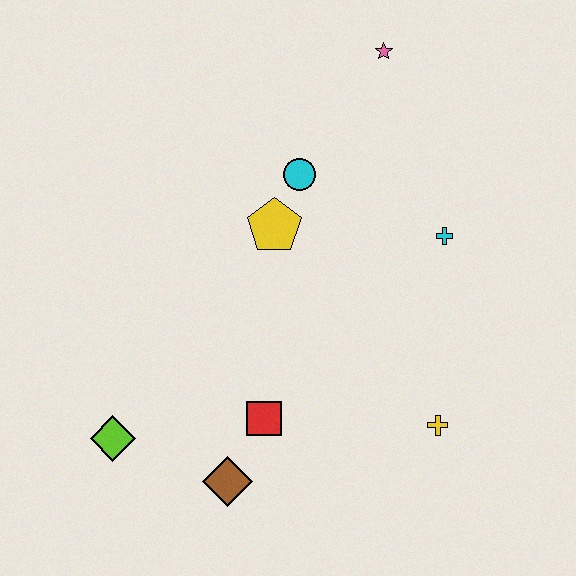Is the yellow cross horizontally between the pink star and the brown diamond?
No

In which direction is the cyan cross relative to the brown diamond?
The cyan cross is above the brown diamond.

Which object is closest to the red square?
The brown diamond is closest to the red square.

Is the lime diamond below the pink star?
Yes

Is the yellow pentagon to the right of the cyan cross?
No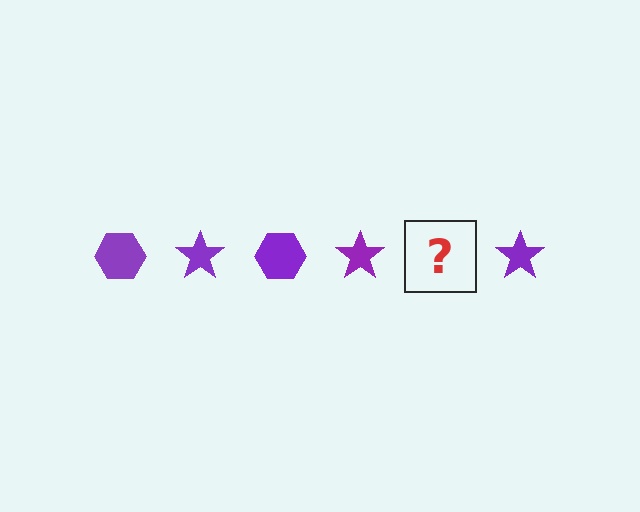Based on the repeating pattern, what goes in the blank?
The blank should be a purple hexagon.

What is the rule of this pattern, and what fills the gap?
The rule is that the pattern cycles through hexagon, star shapes in purple. The gap should be filled with a purple hexagon.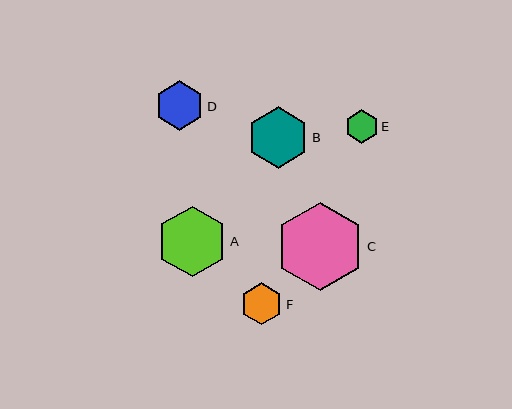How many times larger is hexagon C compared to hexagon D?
Hexagon C is approximately 1.8 times the size of hexagon D.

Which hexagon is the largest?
Hexagon C is the largest with a size of approximately 88 pixels.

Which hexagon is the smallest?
Hexagon E is the smallest with a size of approximately 33 pixels.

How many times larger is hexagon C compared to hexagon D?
Hexagon C is approximately 1.8 times the size of hexagon D.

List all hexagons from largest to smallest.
From largest to smallest: C, A, B, D, F, E.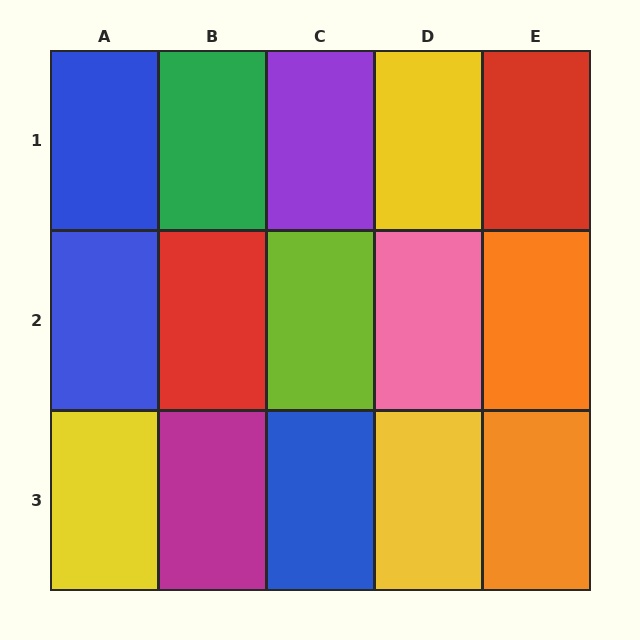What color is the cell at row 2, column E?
Orange.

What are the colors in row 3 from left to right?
Yellow, magenta, blue, yellow, orange.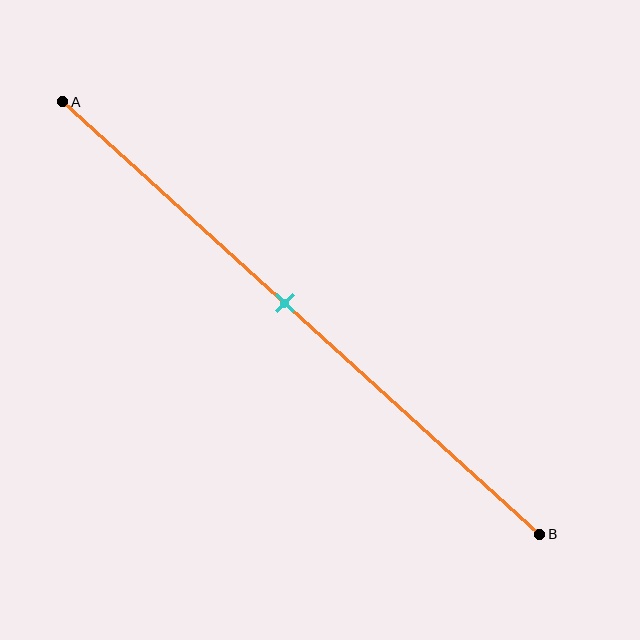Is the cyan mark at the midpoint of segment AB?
No, the mark is at about 45% from A, not at the 50% midpoint.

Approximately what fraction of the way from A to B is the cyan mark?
The cyan mark is approximately 45% of the way from A to B.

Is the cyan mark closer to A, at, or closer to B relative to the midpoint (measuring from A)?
The cyan mark is closer to point A than the midpoint of segment AB.